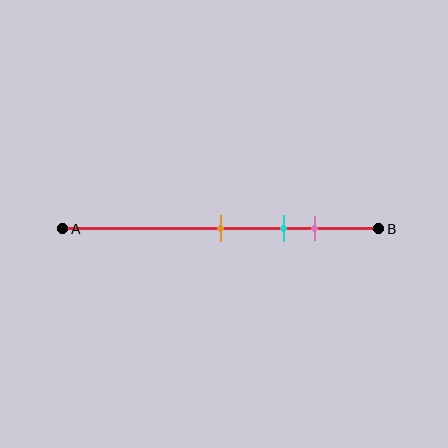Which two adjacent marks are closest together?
The cyan and pink marks are the closest adjacent pair.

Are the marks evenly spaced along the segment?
Yes, the marks are approximately evenly spaced.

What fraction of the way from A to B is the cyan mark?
The cyan mark is approximately 70% (0.7) of the way from A to B.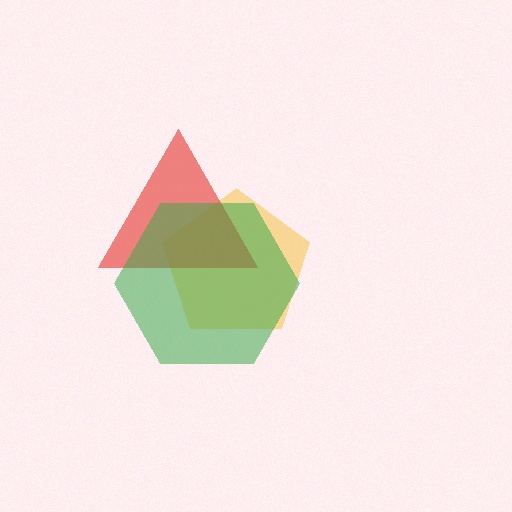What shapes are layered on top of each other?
The layered shapes are: a yellow pentagon, a red triangle, a green hexagon.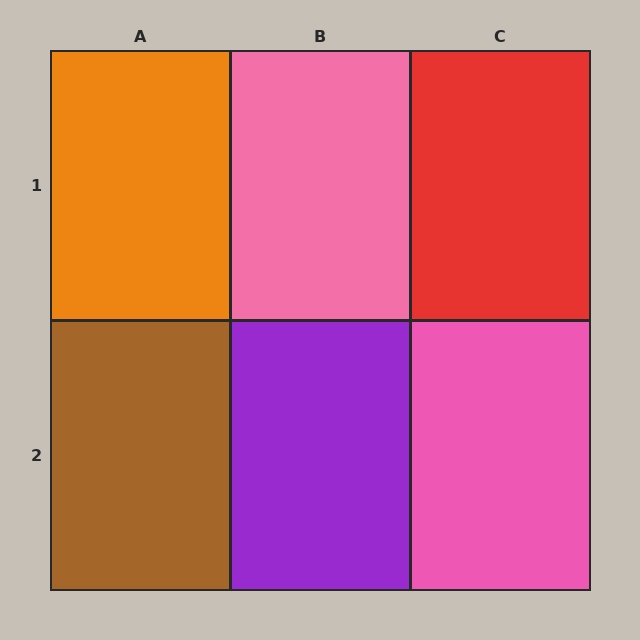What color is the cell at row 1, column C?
Red.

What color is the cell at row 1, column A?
Orange.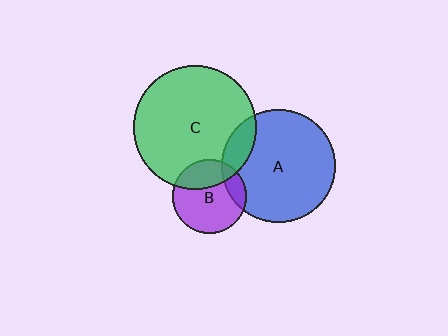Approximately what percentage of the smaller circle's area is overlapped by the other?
Approximately 15%.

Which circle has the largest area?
Circle C (green).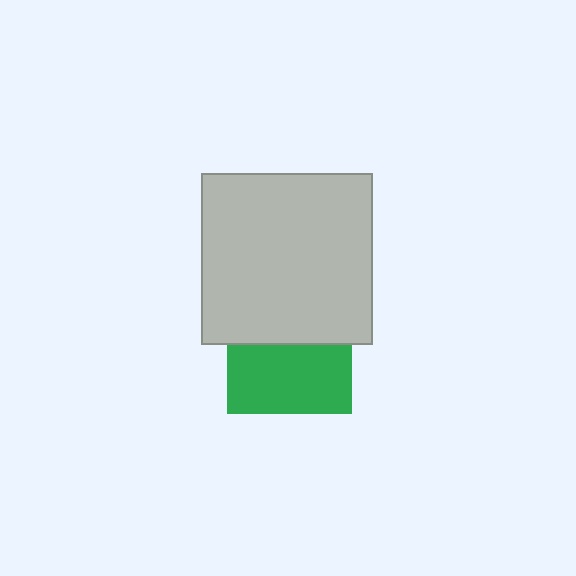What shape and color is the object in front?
The object in front is a light gray square.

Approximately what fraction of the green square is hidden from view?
Roughly 46% of the green square is hidden behind the light gray square.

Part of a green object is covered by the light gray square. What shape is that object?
It is a square.